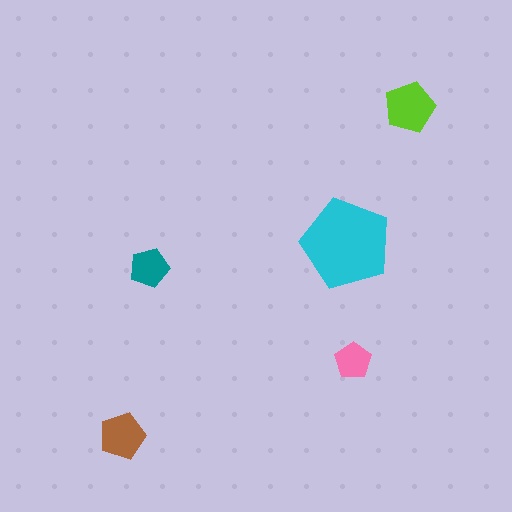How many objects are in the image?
There are 5 objects in the image.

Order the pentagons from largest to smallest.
the cyan one, the lime one, the brown one, the teal one, the pink one.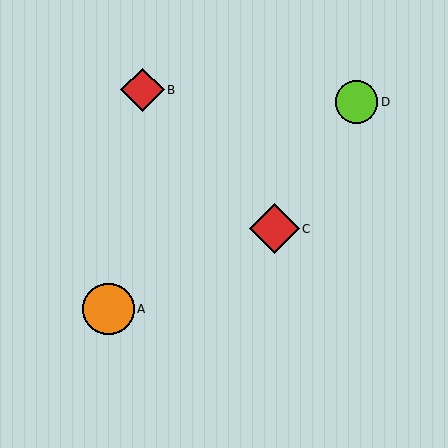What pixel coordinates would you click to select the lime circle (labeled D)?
Click at (357, 102) to select the lime circle D.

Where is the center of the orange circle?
The center of the orange circle is at (108, 309).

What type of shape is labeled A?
Shape A is an orange circle.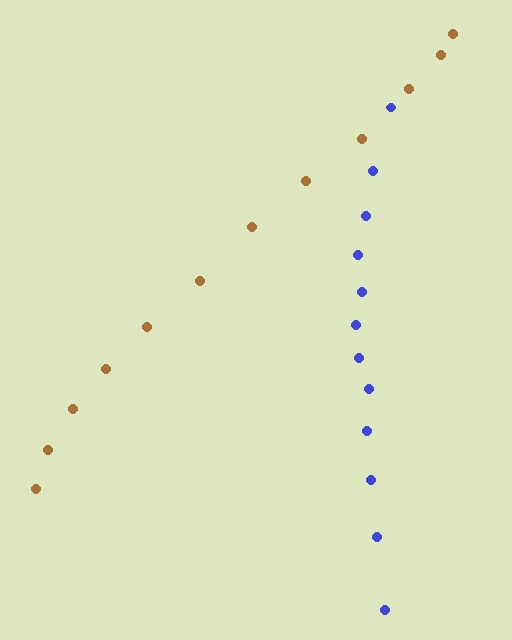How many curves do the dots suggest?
There are 2 distinct paths.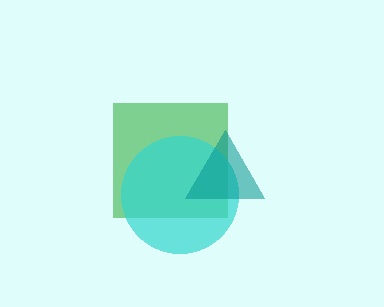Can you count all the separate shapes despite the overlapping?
Yes, there are 3 separate shapes.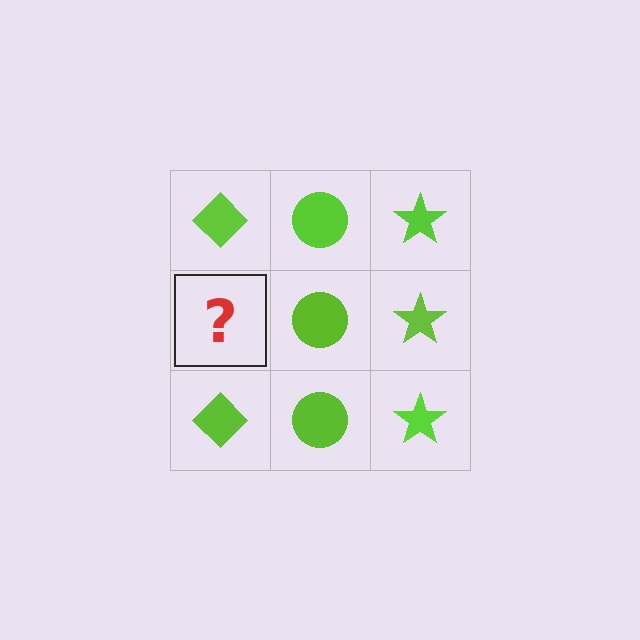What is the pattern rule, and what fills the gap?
The rule is that each column has a consistent shape. The gap should be filled with a lime diamond.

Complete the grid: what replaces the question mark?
The question mark should be replaced with a lime diamond.